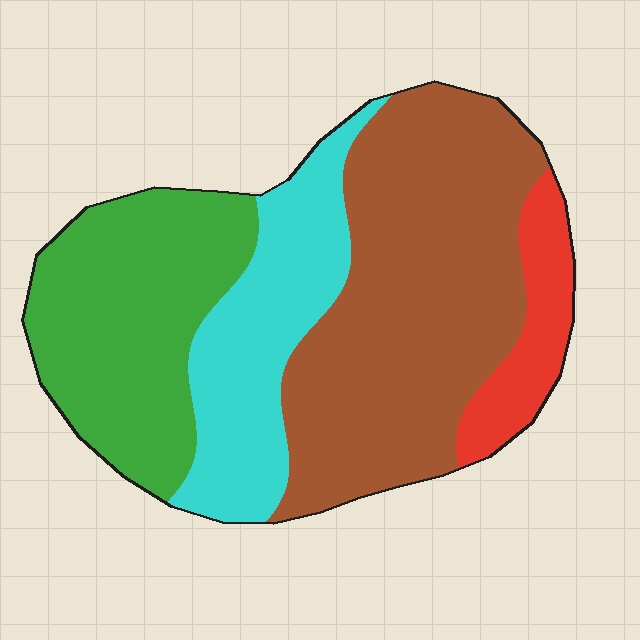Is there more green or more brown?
Brown.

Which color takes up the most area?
Brown, at roughly 45%.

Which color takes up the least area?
Red, at roughly 10%.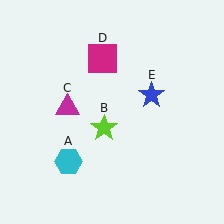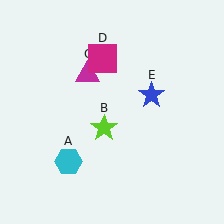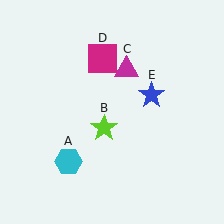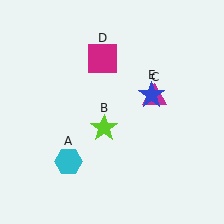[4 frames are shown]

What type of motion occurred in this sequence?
The magenta triangle (object C) rotated clockwise around the center of the scene.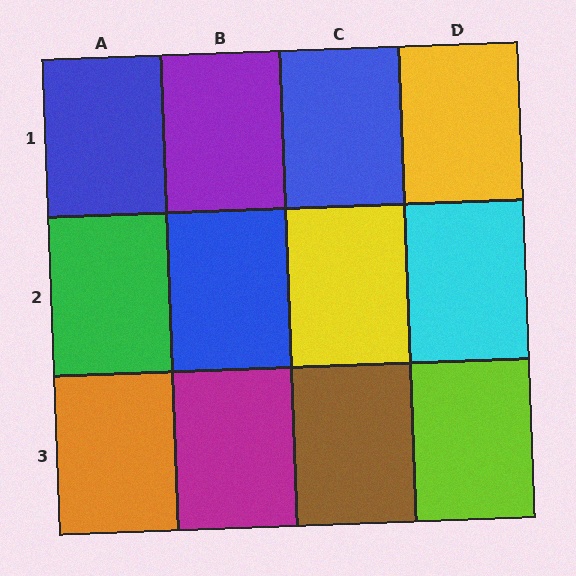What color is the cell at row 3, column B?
Magenta.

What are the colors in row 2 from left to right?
Green, blue, yellow, cyan.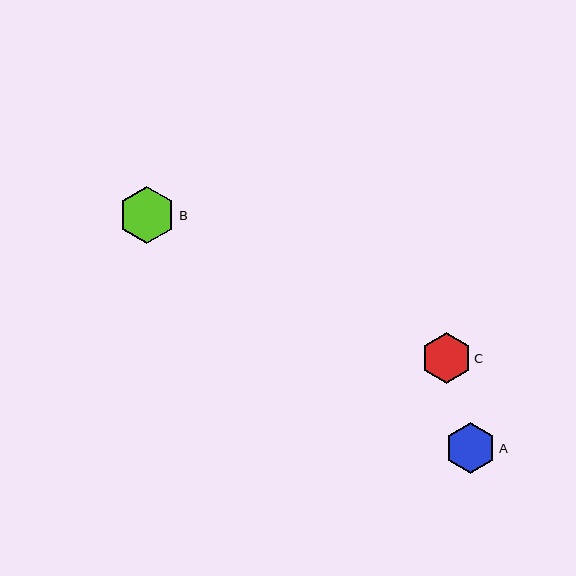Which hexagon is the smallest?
Hexagon C is the smallest with a size of approximately 50 pixels.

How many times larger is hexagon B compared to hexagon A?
Hexagon B is approximately 1.1 times the size of hexagon A.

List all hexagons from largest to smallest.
From largest to smallest: B, A, C.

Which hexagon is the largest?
Hexagon B is the largest with a size of approximately 57 pixels.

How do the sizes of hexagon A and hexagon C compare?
Hexagon A and hexagon C are approximately the same size.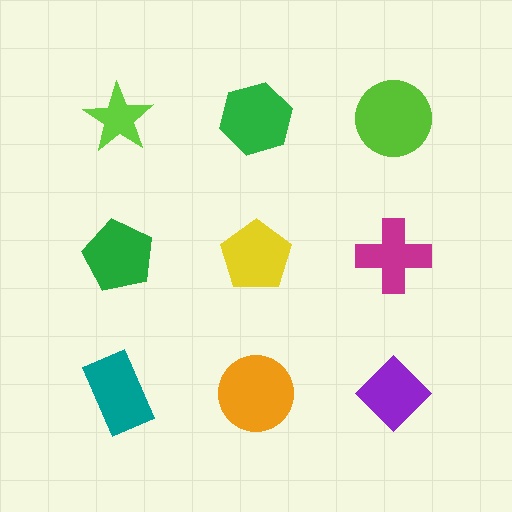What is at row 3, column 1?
A teal rectangle.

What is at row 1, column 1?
A lime star.